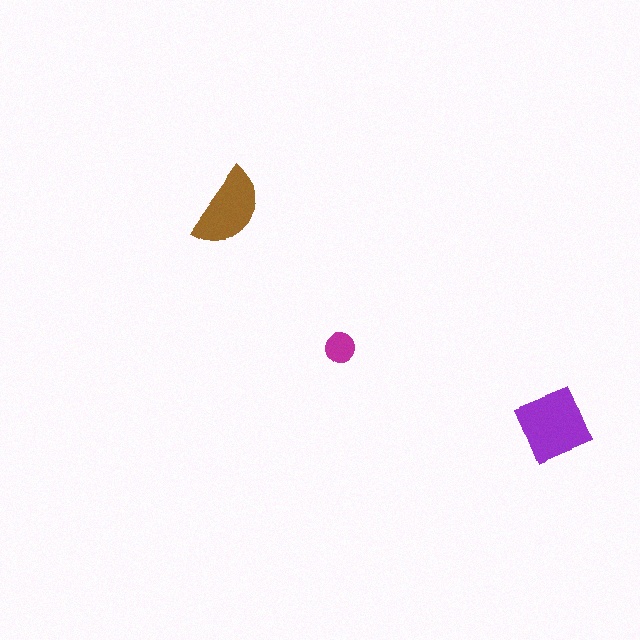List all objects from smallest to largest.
The magenta circle, the brown semicircle, the purple square.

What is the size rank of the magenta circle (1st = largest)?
3rd.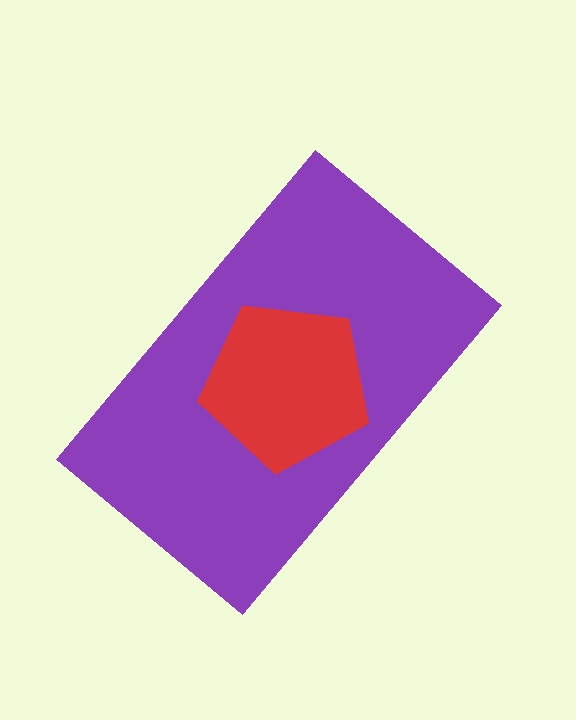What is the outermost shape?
The purple rectangle.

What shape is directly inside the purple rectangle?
The red pentagon.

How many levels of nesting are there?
2.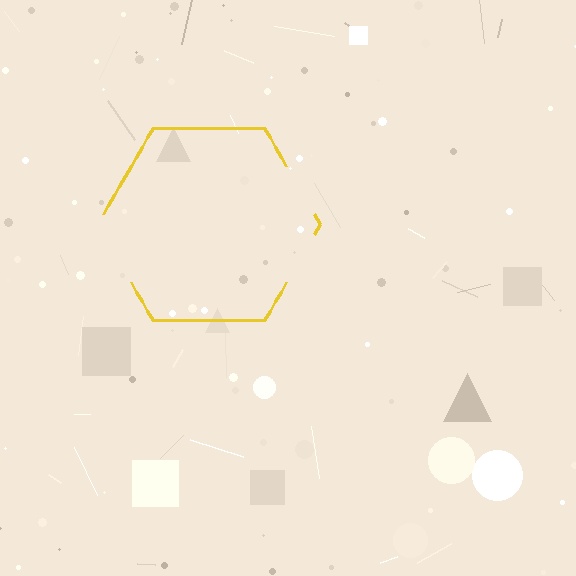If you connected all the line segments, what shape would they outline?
They would outline a hexagon.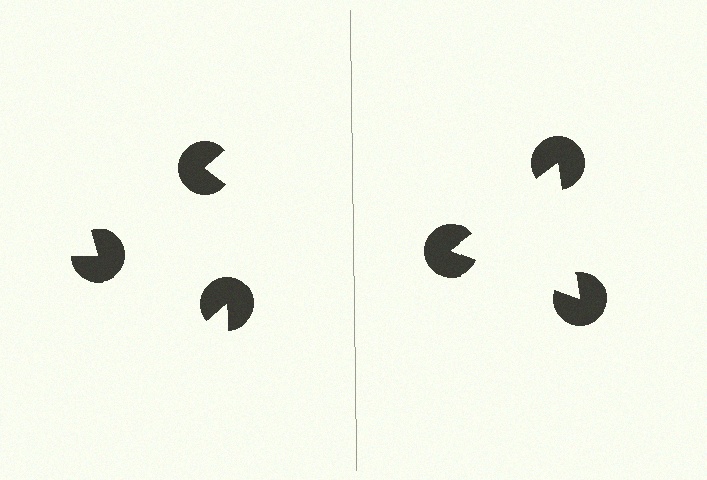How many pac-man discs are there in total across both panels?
6 — 3 on each side.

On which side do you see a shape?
An illusory triangle appears on the right side. On the left side the wedge cuts are rotated, so no coherent shape forms.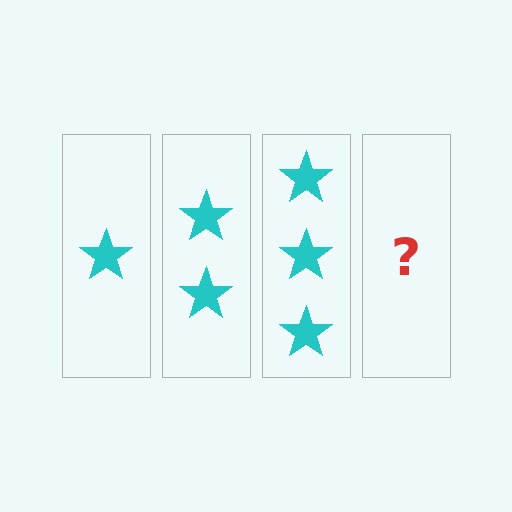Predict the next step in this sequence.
The next step is 4 stars.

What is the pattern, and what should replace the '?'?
The pattern is that each step adds one more star. The '?' should be 4 stars.